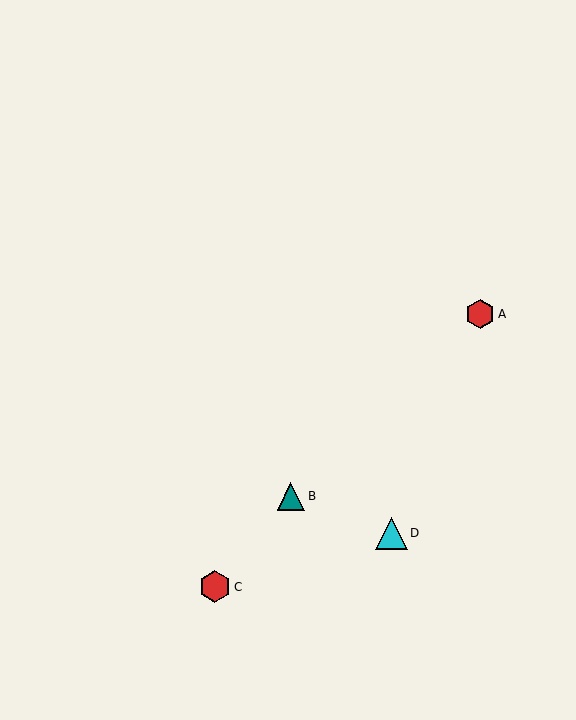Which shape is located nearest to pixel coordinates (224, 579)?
The red hexagon (labeled C) at (215, 587) is nearest to that location.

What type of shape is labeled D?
Shape D is a cyan triangle.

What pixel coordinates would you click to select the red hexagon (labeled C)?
Click at (215, 587) to select the red hexagon C.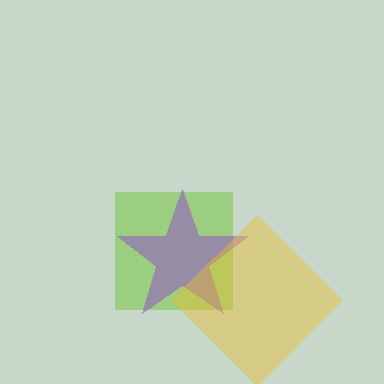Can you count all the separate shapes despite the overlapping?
Yes, there are 3 separate shapes.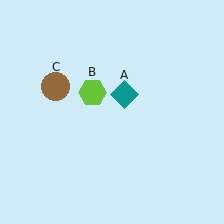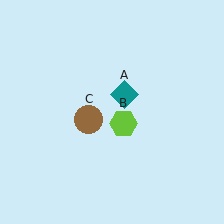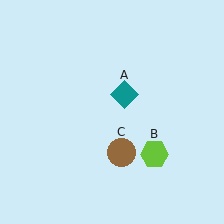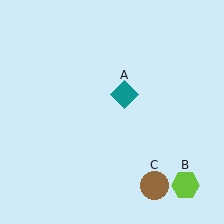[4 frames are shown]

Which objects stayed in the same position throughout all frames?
Teal diamond (object A) remained stationary.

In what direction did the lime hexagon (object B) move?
The lime hexagon (object B) moved down and to the right.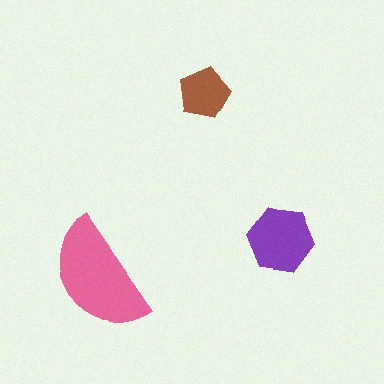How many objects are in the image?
There are 3 objects in the image.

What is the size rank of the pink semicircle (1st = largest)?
1st.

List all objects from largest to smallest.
The pink semicircle, the purple hexagon, the brown pentagon.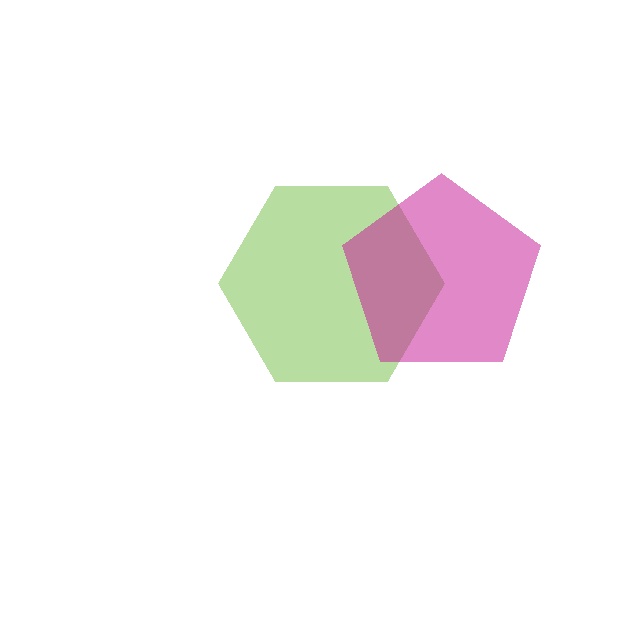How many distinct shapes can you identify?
There are 2 distinct shapes: a lime hexagon, a magenta pentagon.